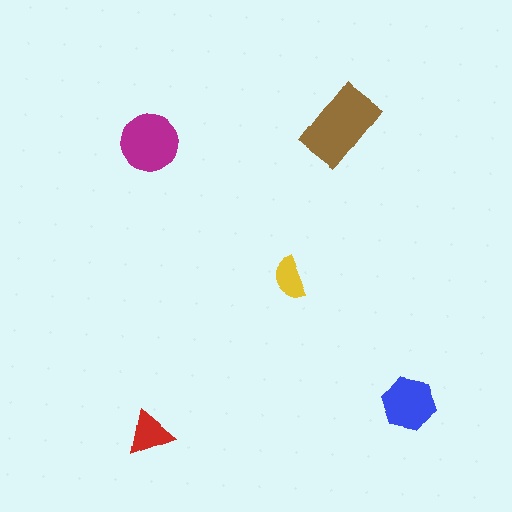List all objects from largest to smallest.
The brown rectangle, the magenta circle, the blue hexagon, the red triangle, the yellow semicircle.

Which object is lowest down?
The red triangle is bottommost.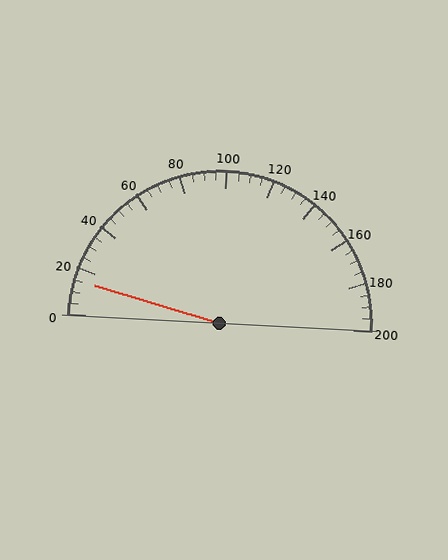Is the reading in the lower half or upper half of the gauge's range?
The reading is in the lower half of the range (0 to 200).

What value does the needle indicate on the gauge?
The needle indicates approximately 15.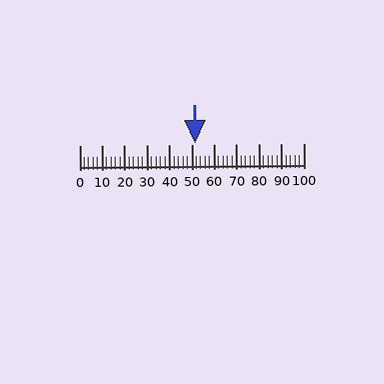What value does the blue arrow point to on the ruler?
The blue arrow points to approximately 52.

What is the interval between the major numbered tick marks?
The major tick marks are spaced 10 units apart.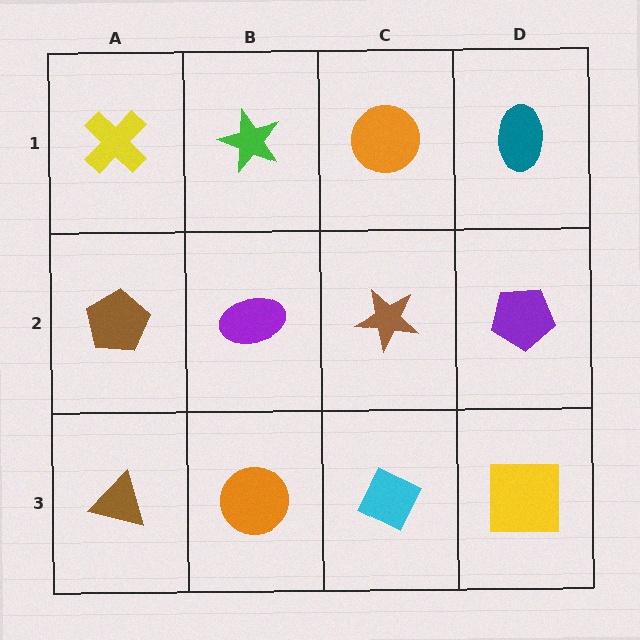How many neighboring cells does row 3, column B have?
3.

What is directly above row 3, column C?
A brown star.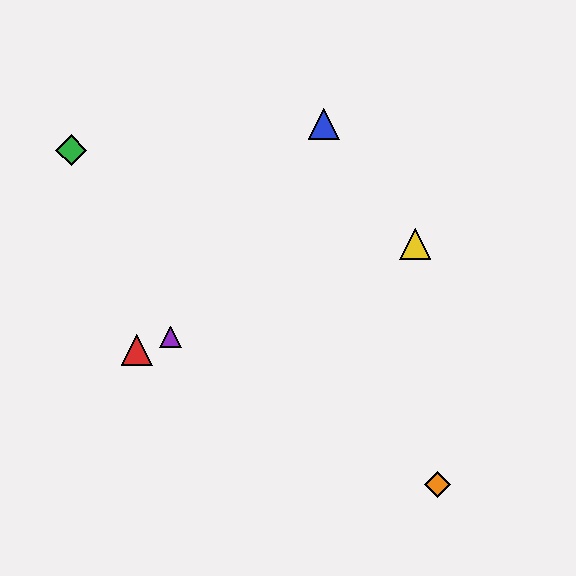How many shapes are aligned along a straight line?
3 shapes (the red triangle, the yellow triangle, the purple triangle) are aligned along a straight line.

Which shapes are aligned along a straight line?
The red triangle, the yellow triangle, the purple triangle are aligned along a straight line.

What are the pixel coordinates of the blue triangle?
The blue triangle is at (324, 124).